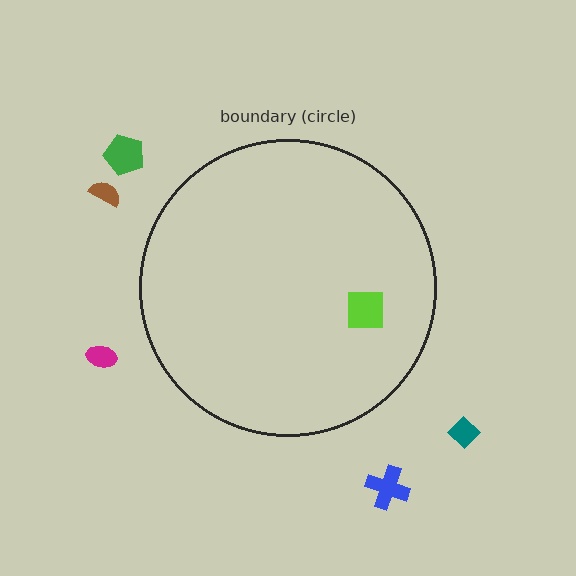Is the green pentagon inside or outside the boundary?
Outside.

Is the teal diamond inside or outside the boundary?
Outside.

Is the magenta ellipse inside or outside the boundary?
Outside.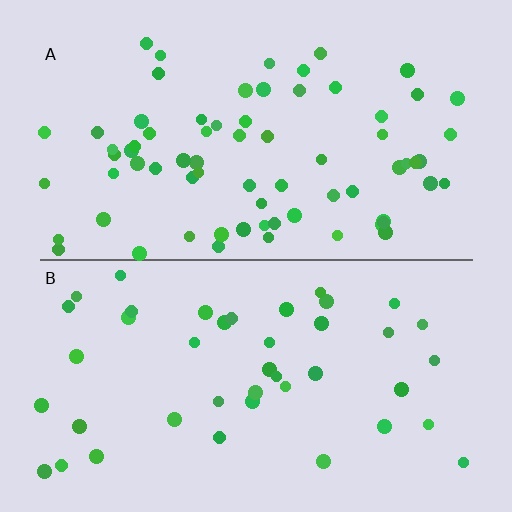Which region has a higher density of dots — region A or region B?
A (the top).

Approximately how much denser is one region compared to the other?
Approximately 1.7× — region A over region B.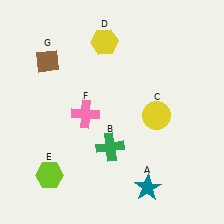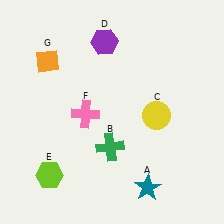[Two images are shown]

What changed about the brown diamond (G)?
In Image 1, G is brown. In Image 2, it changed to orange.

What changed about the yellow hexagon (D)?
In Image 1, D is yellow. In Image 2, it changed to purple.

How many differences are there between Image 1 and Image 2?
There are 2 differences between the two images.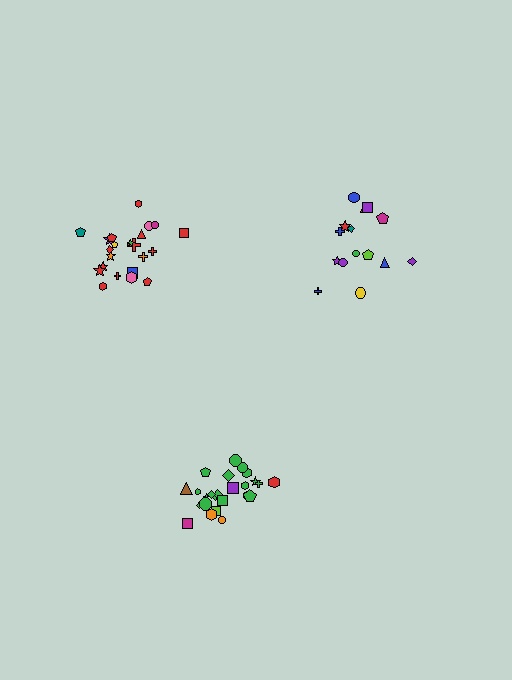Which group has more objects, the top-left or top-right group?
The top-left group.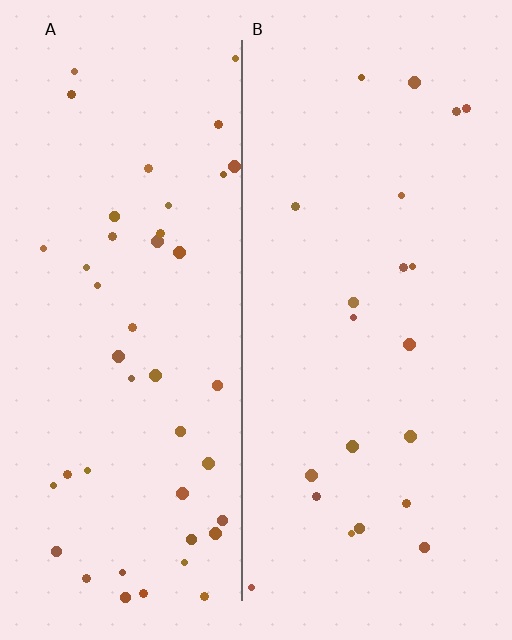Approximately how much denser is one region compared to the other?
Approximately 2.1× — region A over region B.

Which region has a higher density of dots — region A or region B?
A (the left).